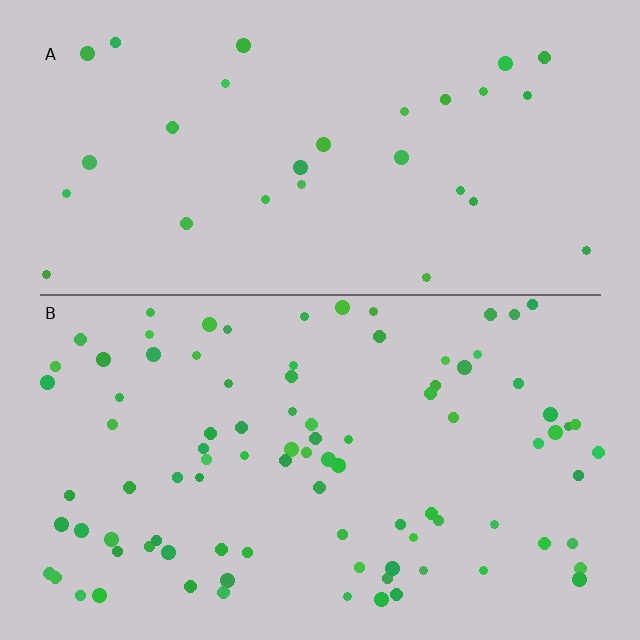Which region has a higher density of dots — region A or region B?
B (the bottom).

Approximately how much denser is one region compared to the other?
Approximately 3.1× — region B over region A.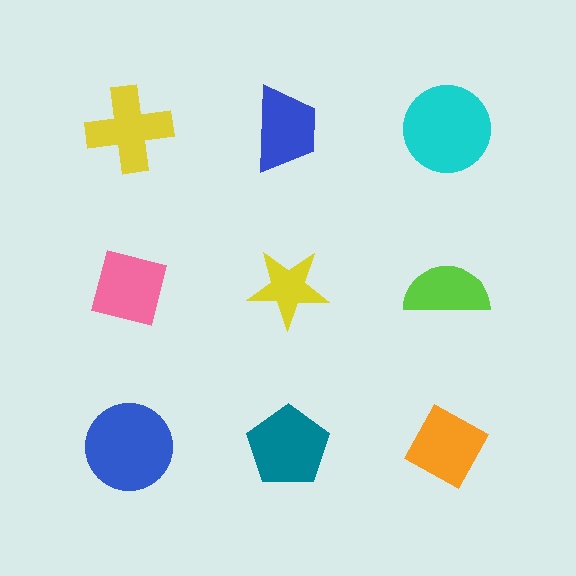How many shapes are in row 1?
3 shapes.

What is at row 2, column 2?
A yellow star.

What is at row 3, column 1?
A blue circle.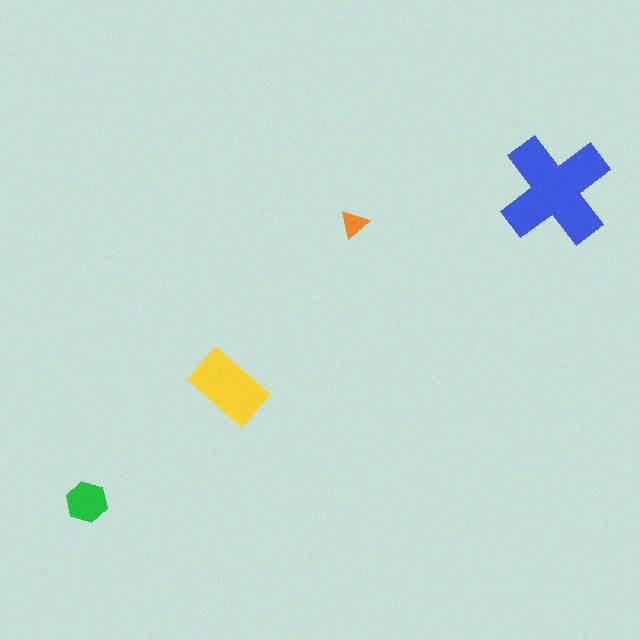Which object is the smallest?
The orange triangle.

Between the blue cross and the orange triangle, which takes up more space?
The blue cross.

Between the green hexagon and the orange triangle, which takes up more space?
The green hexagon.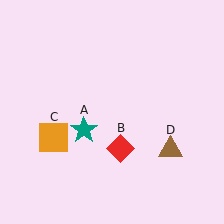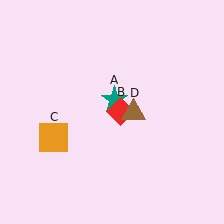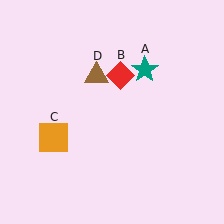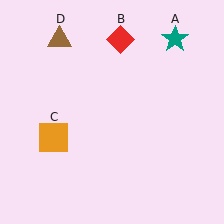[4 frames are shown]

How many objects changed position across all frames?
3 objects changed position: teal star (object A), red diamond (object B), brown triangle (object D).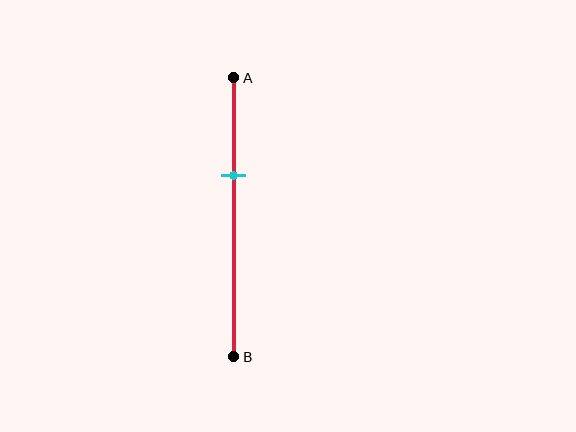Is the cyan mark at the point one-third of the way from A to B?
Yes, the mark is approximately at the one-third point.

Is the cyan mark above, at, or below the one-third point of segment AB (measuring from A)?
The cyan mark is approximately at the one-third point of segment AB.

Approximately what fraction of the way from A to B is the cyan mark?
The cyan mark is approximately 35% of the way from A to B.